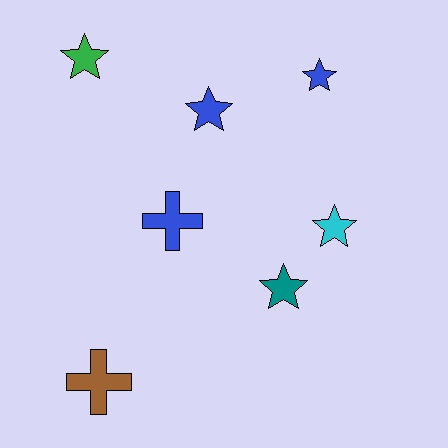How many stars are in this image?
There are 5 stars.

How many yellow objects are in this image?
There are no yellow objects.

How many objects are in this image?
There are 7 objects.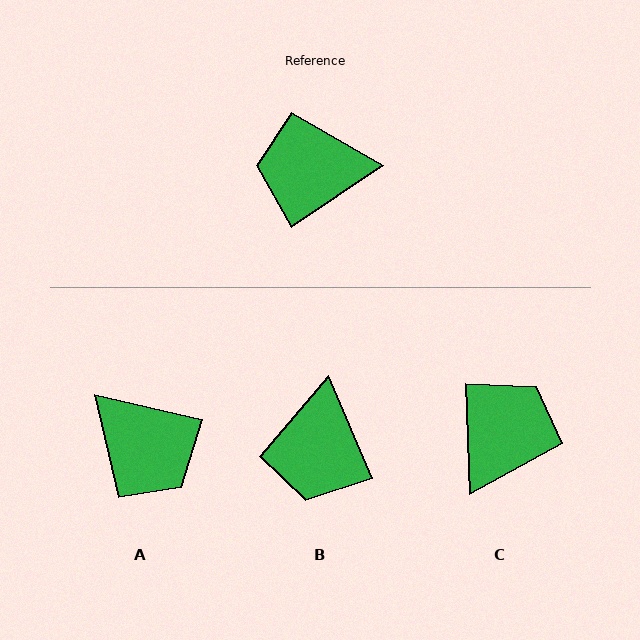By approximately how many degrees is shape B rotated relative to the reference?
Approximately 79 degrees counter-clockwise.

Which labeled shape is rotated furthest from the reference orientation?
A, about 133 degrees away.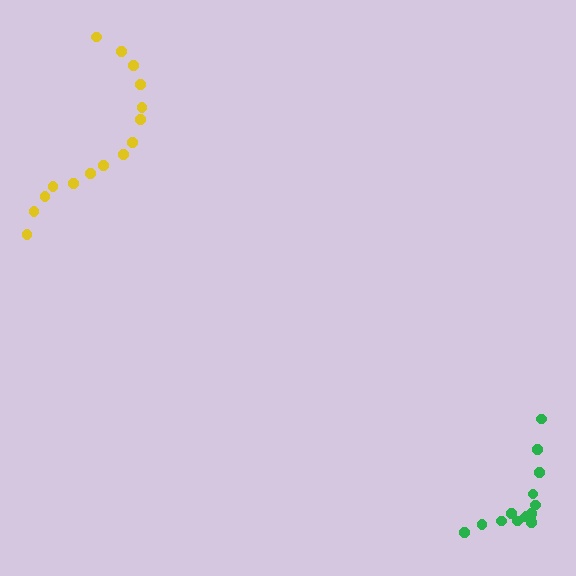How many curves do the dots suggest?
There are 2 distinct paths.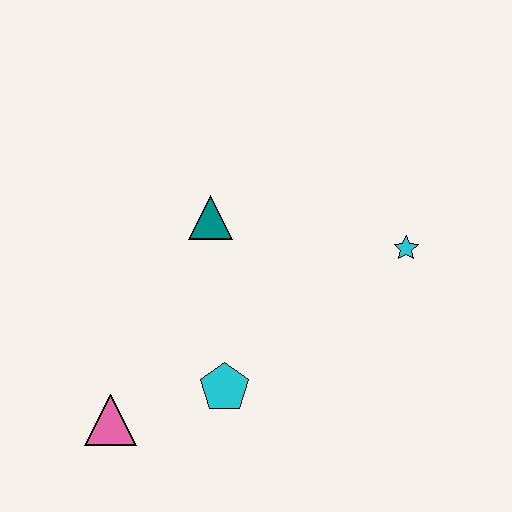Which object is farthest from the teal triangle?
The pink triangle is farthest from the teal triangle.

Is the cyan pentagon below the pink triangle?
No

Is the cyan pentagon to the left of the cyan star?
Yes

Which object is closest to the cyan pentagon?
The pink triangle is closest to the cyan pentagon.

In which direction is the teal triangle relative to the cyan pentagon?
The teal triangle is above the cyan pentagon.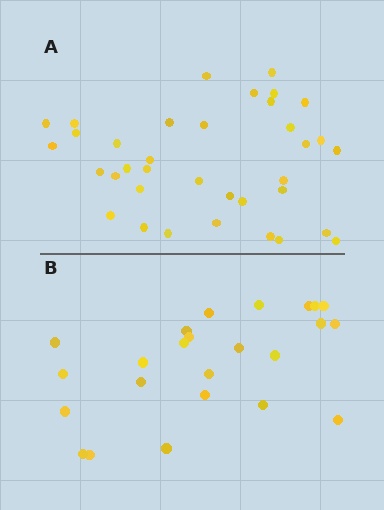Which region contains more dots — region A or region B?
Region A (the top region) has more dots.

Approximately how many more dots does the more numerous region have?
Region A has roughly 12 or so more dots than region B.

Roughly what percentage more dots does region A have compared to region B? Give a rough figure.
About 50% more.